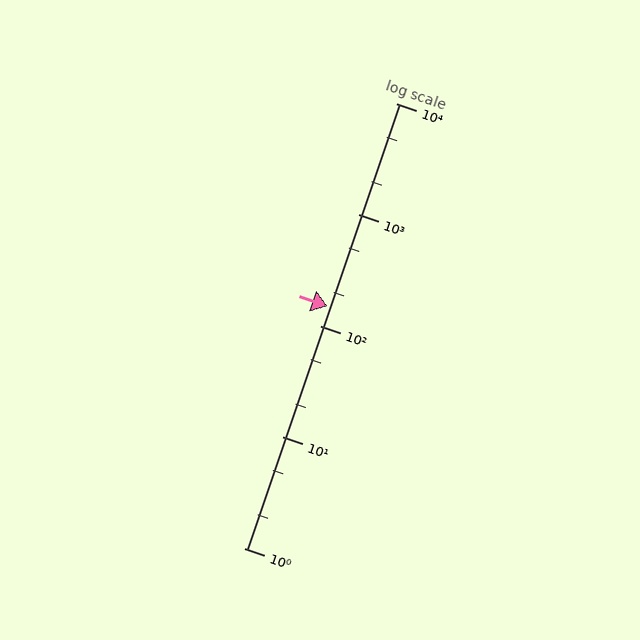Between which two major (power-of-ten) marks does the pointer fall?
The pointer is between 100 and 1000.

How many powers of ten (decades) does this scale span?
The scale spans 4 decades, from 1 to 10000.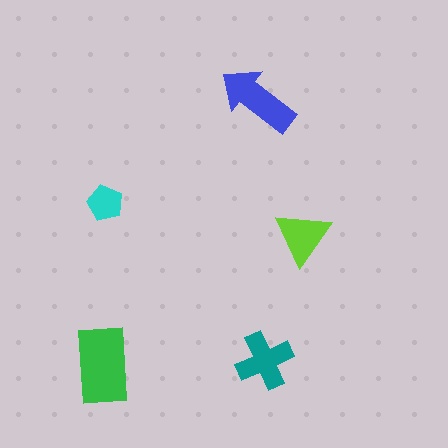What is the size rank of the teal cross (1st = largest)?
3rd.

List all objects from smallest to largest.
The cyan pentagon, the lime triangle, the teal cross, the blue arrow, the green rectangle.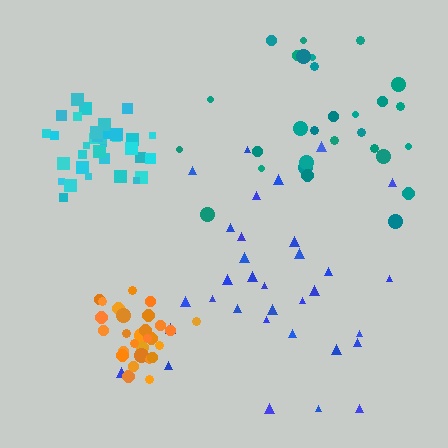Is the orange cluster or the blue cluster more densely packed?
Orange.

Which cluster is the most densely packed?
Orange.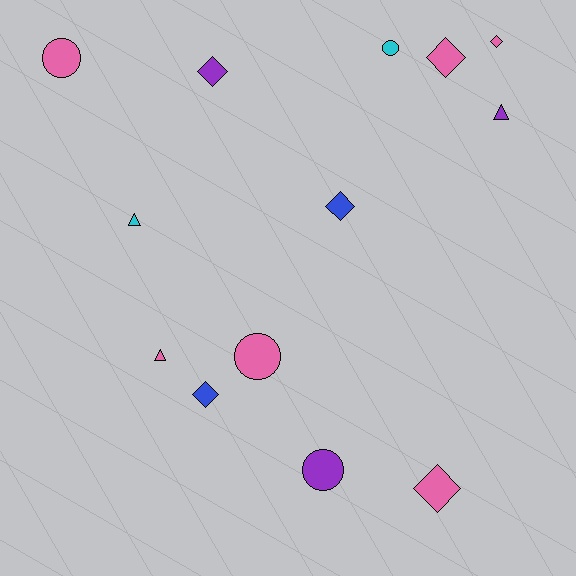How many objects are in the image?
There are 13 objects.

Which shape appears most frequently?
Diamond, with 6 objects.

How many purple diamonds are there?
There is 1 purple diamond.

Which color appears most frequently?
Pink, with 6 objects.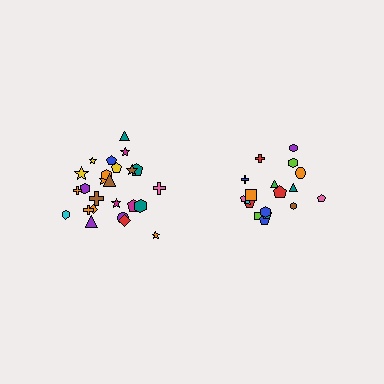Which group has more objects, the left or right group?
The left group.